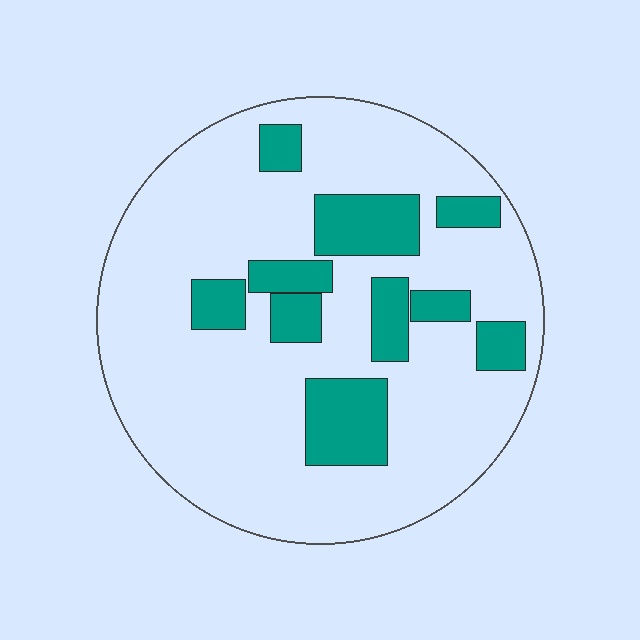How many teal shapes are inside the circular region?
10.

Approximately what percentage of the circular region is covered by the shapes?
Approximately 20%.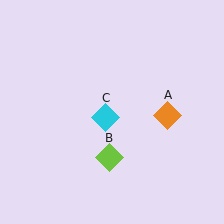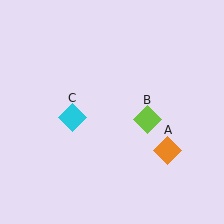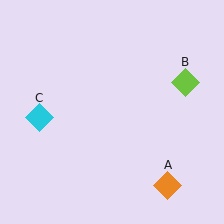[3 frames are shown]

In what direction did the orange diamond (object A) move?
The orange diamond (object A) moved down.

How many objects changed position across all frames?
3 objects changed position: orange diamond (object A), lime diamond (object B), cyan diamond (object C).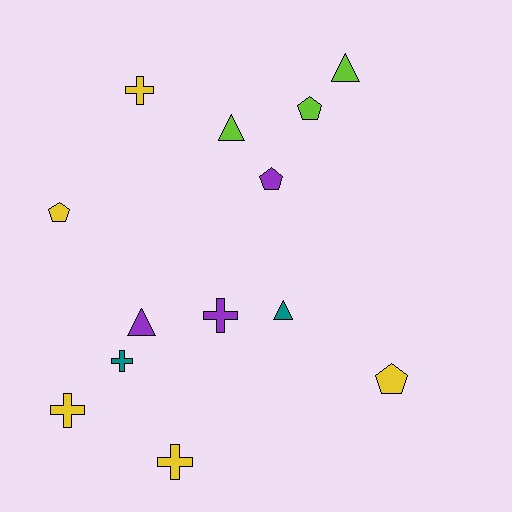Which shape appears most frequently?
Cross, with 5 objects.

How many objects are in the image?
There are 13 objects.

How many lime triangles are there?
There are 2 lime triangles.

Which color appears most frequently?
Yellow, with 5 objects.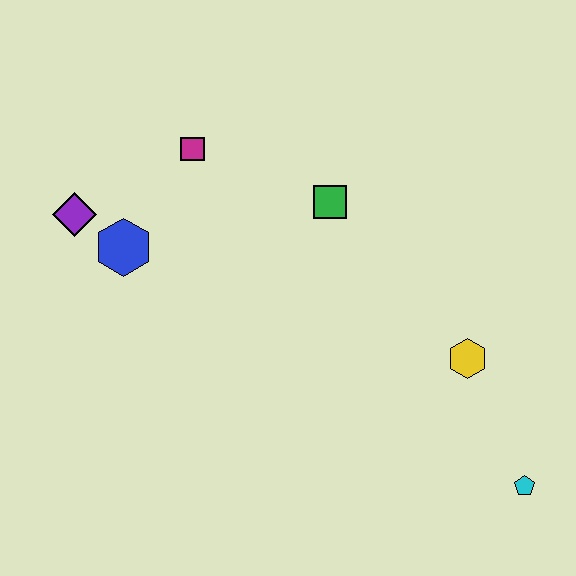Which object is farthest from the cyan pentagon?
The purple diamond is farthest from the cyan pentagon.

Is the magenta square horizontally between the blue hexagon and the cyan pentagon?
Yes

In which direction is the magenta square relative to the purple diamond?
The magenta square is to the right of the purple diamond.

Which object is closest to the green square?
The magenta square is closest to the green square.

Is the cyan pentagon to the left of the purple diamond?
No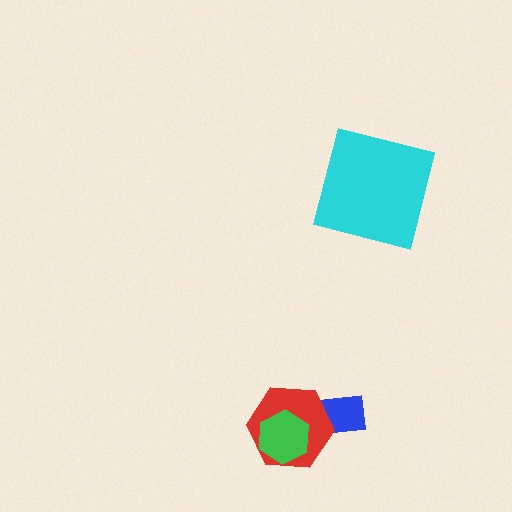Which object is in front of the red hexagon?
The green hexagon is in front of the red hexagon.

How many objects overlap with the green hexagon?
1 object overlaps with the green hexagon.